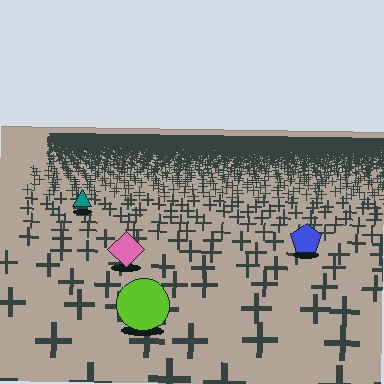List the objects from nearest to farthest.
From nearest to farthest: the lime circle, the pink diamond, the blue pentagon, the teal triangle.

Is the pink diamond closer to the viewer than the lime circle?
No. The lime circle is closer — you can tell from the texture gradient: the ground texture is coarser near it.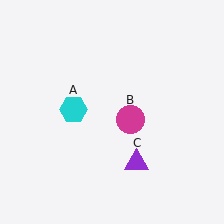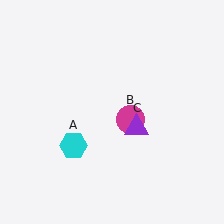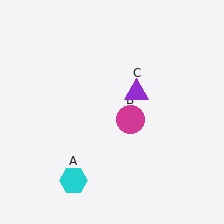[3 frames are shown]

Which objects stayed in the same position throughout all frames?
Magenta circle (object B) remained stationary.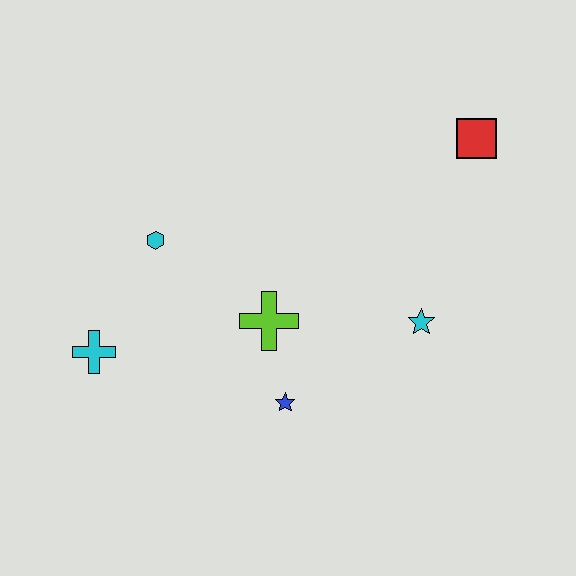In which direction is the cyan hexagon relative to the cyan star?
The cyan hexagon is to the left of the cyan star.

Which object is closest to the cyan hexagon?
The cyan cross is closest to the cyan hexagon.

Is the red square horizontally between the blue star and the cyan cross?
No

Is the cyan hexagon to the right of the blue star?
No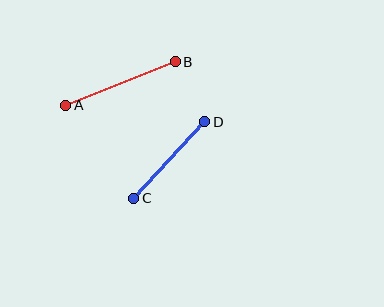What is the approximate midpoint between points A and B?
The midpoint is at approximately (121, 84) pixels.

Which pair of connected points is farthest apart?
Points A and B are farthest apart.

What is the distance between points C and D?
The distance is approximately 104 pixels.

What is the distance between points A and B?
The distance is approximately 118 pixels.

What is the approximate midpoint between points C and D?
The midpoint is at approximately (169, 160) pixels.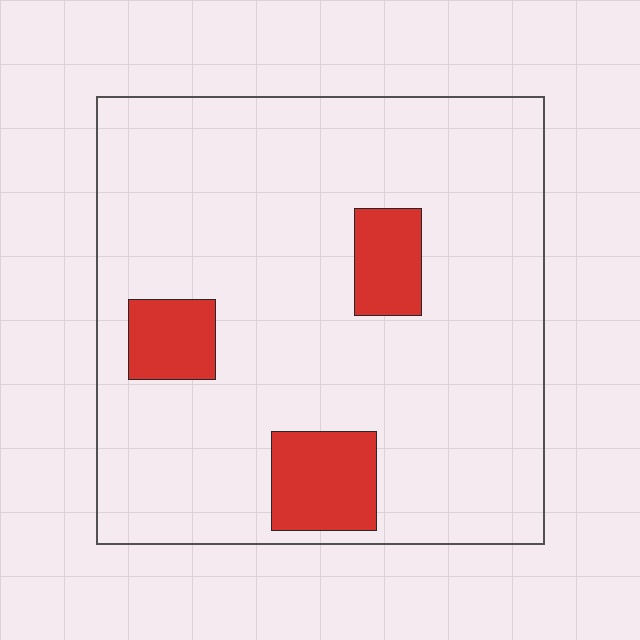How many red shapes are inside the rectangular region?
3.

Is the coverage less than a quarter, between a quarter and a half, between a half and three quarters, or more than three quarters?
Less than a quarter.